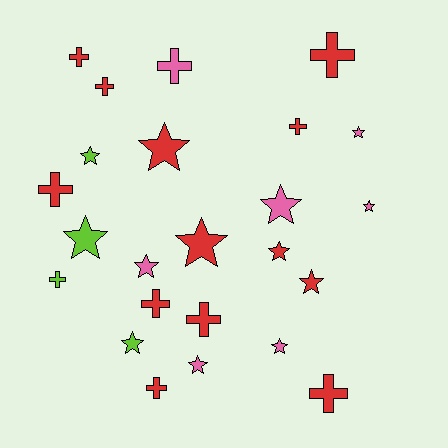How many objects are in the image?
There are 24 objects.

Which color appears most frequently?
Red, with 13 objects.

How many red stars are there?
There are 4 red stars.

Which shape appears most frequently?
Star, with 13 objects.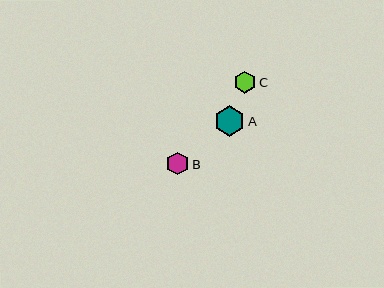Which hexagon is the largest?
Hexagon A is the largest with a size of approximately 30 pixels.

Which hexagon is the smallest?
Hexagon C is the smallest with a size of approximately 22 pixels.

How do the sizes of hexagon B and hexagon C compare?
Hexagon B and hexagon C are approximately the same size.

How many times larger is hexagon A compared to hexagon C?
Hexagon A is approximately 1.4 times the size of hexagon C.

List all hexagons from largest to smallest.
From largest to smallest: A, B, C.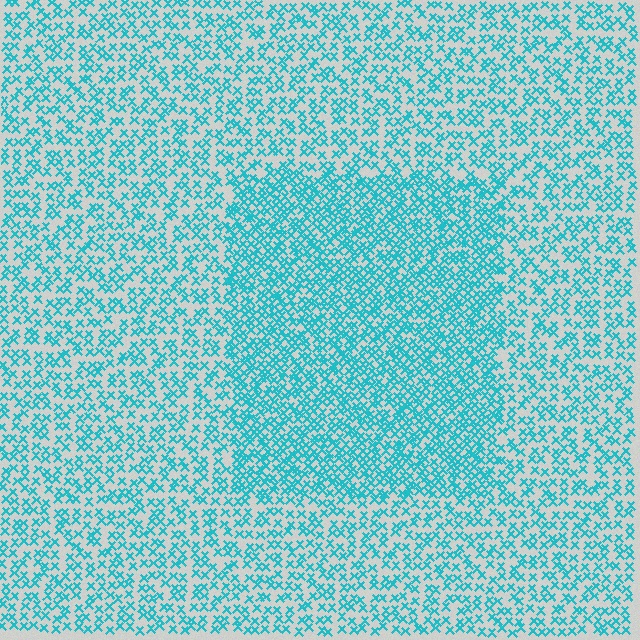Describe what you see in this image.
The image contains small cyan elements arranged at two different densities. A rectangle-shaped region is visible where the elements are more densely packed than the surrounding area.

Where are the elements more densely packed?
The elements are more densely packed inside the rectangle boundary.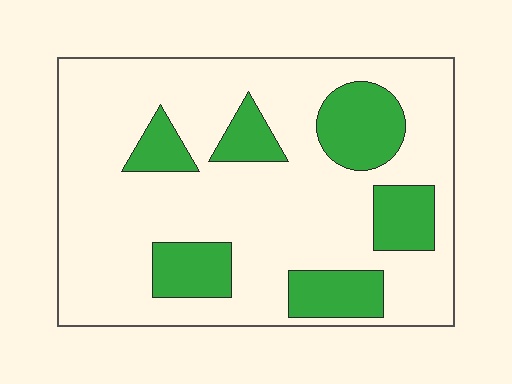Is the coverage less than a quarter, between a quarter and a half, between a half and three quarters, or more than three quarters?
Less than a quarter.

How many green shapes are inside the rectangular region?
6.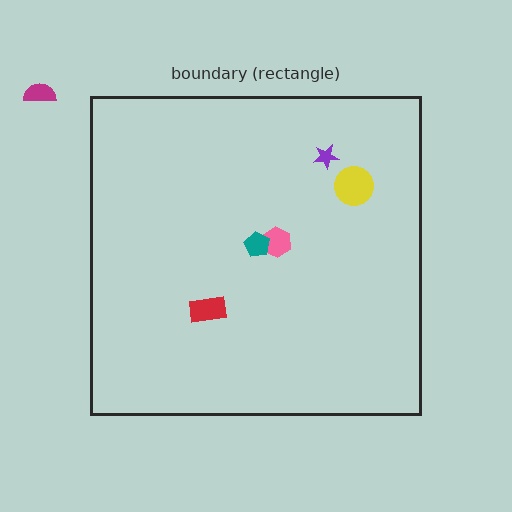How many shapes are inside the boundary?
5 inside, 1 outside.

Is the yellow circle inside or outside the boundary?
Inside.